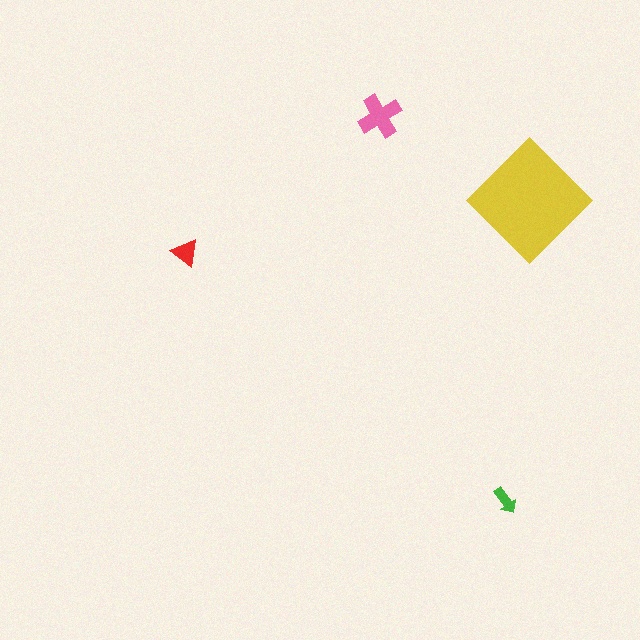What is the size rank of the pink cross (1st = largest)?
2nd.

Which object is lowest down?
The green arrow is bottommost.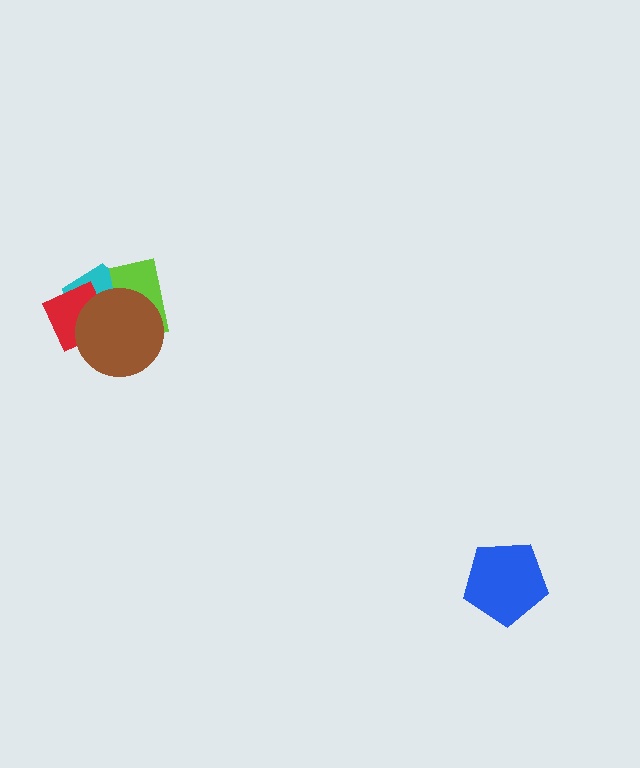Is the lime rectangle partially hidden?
Yes, it is partially covered by another shape.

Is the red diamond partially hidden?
Yes, it is partially covered by another shape.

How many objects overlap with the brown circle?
3 objects overlap with the brown circle.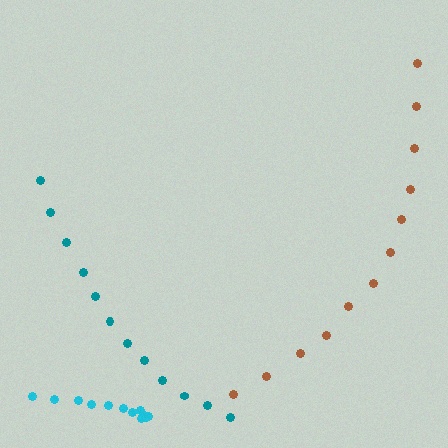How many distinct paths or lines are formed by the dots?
There are 3 distinct paths.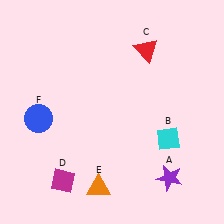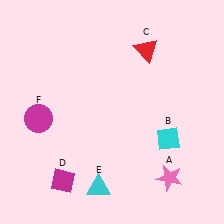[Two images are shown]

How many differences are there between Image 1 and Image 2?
There are 3 differences between the two images.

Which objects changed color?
A changed from purple to pink. E changed from orange to cyan. F changed from blue to magenta.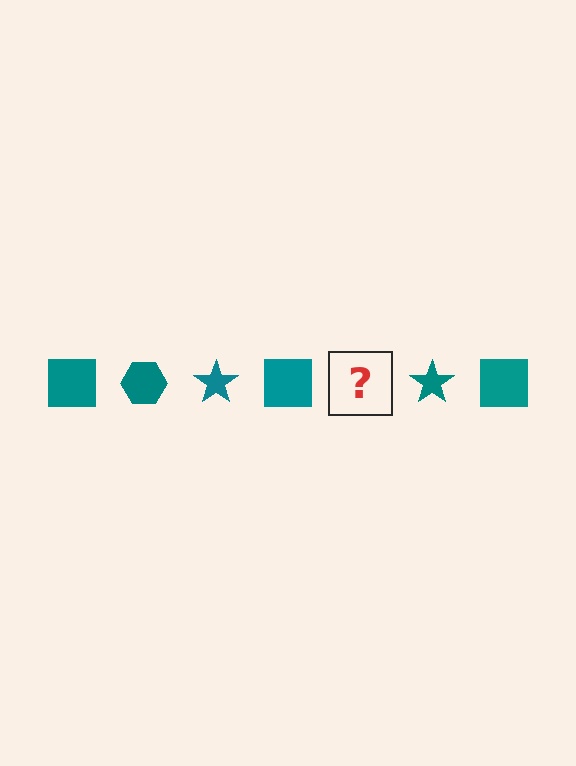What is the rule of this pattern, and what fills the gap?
The rule is that the pattern cycles through square, hexagon, star shapes in teal. The gap should be filled with a teal hexagon.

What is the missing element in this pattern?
The missing element is a teal hexagon.